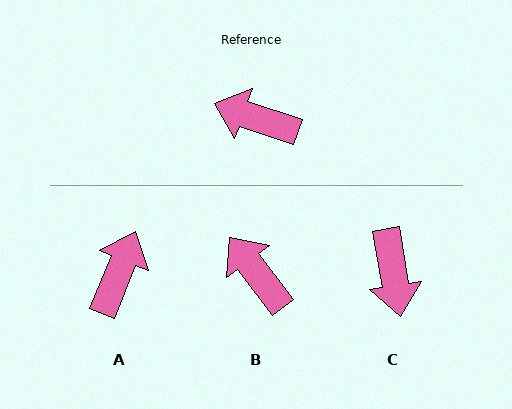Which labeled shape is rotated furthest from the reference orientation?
C, about 119 degrees away.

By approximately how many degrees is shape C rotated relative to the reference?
Approximately 119 degrees counter-clockwise.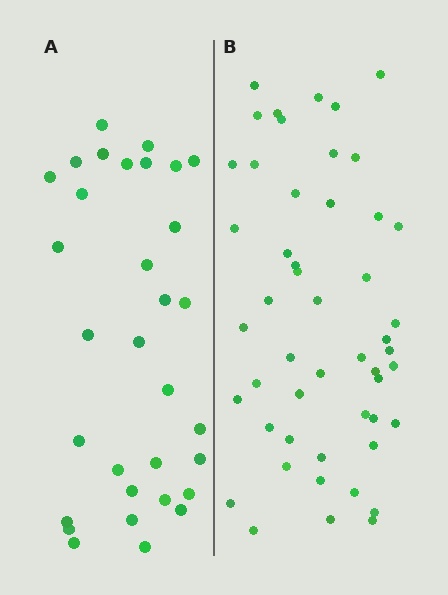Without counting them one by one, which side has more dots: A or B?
Region B (the right region) has more dots.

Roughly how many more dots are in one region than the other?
Region B has approximately 20 more dots than region A.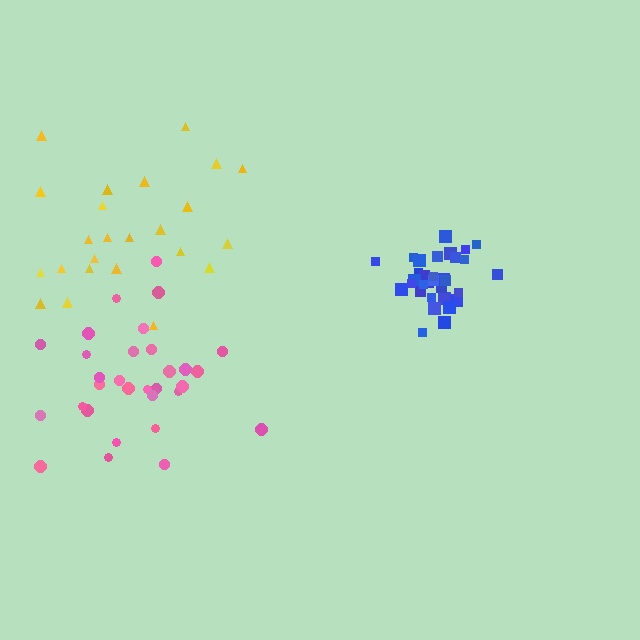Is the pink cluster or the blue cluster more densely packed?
Blue.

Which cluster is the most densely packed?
Blue.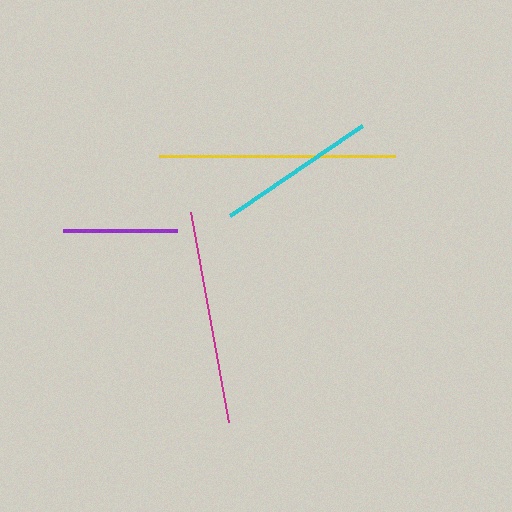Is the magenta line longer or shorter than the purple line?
The magenta line is longer than the purple line.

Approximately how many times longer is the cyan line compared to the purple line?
The cyan line is approximately 1.4 times the length of the purple line.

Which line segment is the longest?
The yellow line is the longest at approximately 235 pixels.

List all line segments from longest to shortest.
From longest to shortest: yellow, magenta, cyan, purple.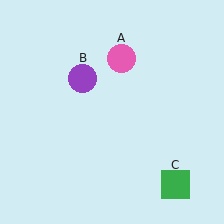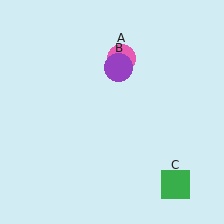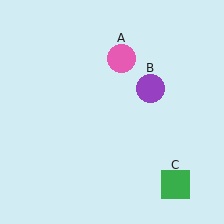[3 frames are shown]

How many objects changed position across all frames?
1 object changed position: purple circle (object B).